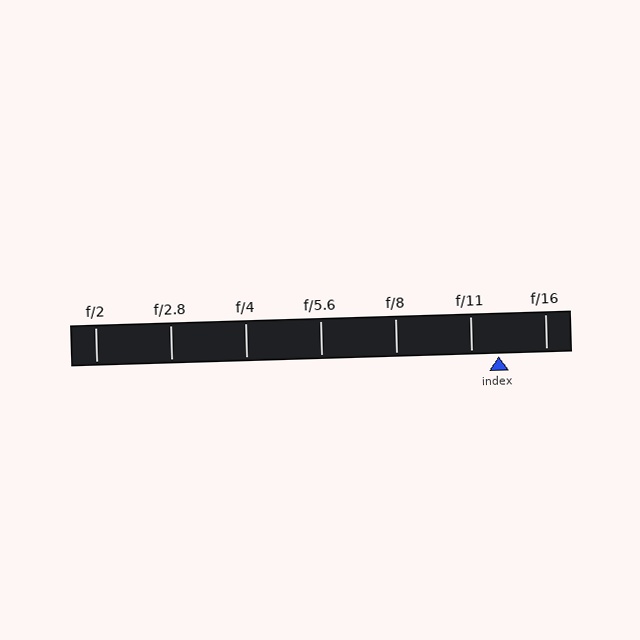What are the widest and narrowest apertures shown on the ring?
The widest aperture shown is f/2 and the narrowest is f/16.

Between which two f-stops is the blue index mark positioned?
The index mark is between f/11 and f/16.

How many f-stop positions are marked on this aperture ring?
There are 7 f-stop positions marked.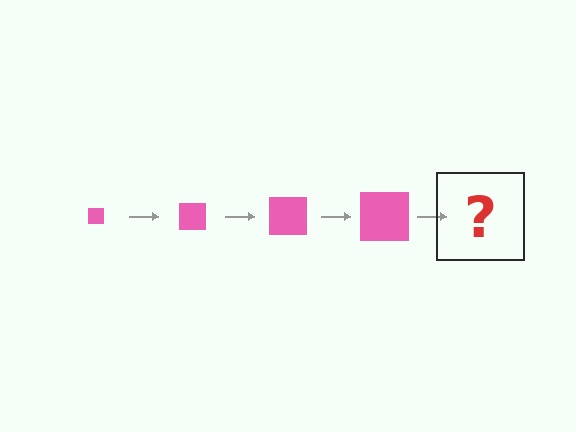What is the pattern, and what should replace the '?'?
The pattern is that the square gets progressively larger each step. The '?' should be a pink square, larger than the previous one.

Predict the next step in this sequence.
The next step is a pink square, larger than the previous one.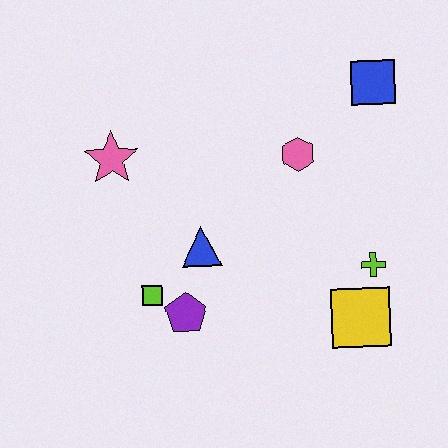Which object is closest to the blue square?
The pink hexagon is closest to the blue square.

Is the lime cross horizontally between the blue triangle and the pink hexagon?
No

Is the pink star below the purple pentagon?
No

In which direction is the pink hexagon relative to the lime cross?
The pink hexagon is above the lime cross.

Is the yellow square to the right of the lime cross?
No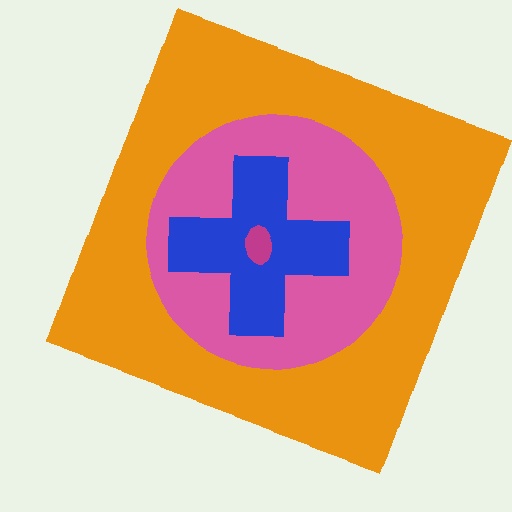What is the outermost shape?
The orange square.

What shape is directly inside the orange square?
The pink circle.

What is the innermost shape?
The magenta ellipse.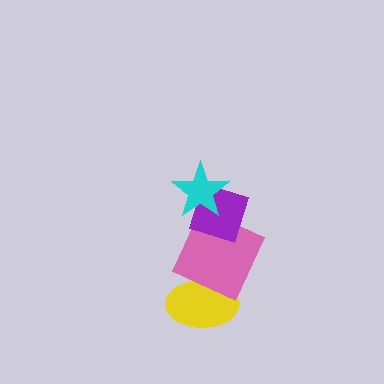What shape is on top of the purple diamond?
The cyan star is on top of the purple diamond.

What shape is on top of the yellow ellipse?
The pink square is on top of the yellow ellipse.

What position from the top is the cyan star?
The cyan star is 1st from the top.